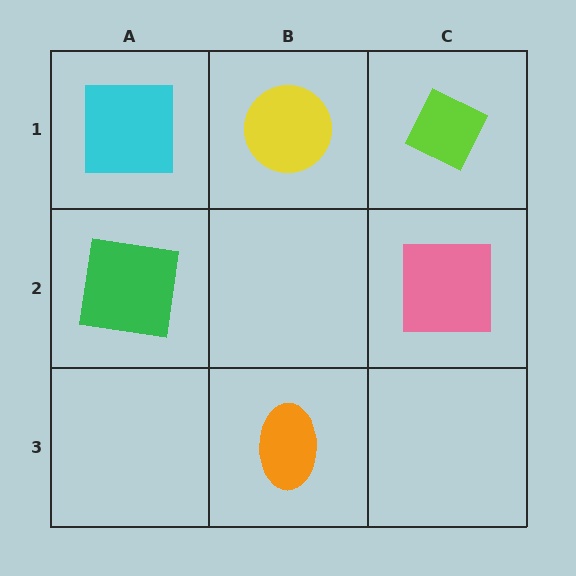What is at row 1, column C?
A lime diamond.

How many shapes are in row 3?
1 shape.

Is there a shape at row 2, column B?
No, that cell is empty.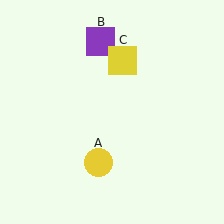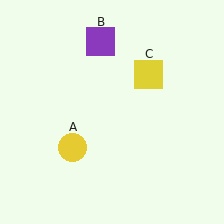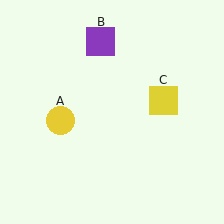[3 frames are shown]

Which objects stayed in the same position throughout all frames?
Purple square (object B) remained stationary.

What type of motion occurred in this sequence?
The yellow circle (object A), yellow square (object C) rotated clockwise around the center of the scene.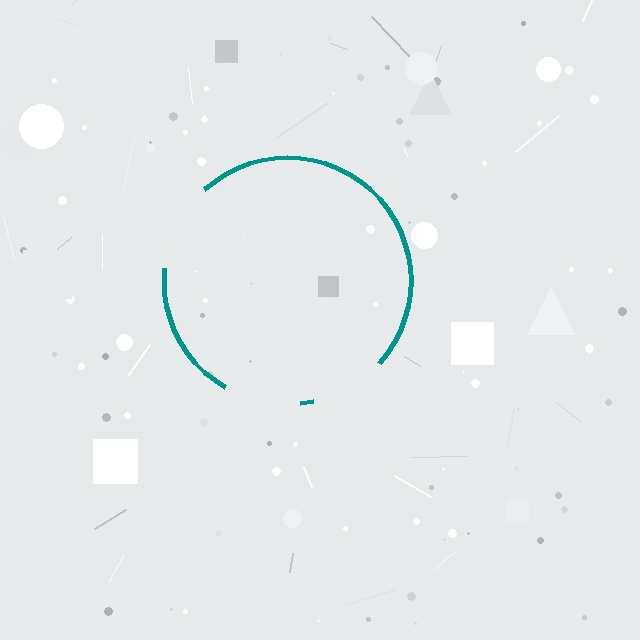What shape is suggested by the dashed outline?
The dashed outline suggests a circle.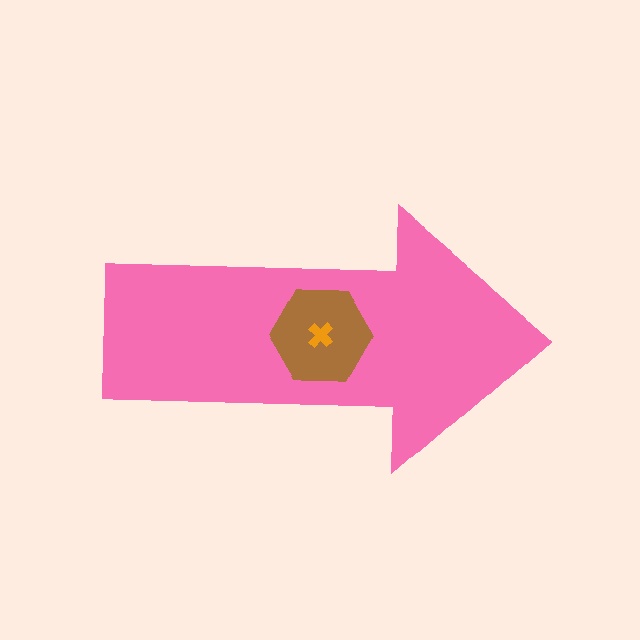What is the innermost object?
The orange cross.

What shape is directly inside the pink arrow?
The brown hexagon.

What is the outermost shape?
The pink arrow.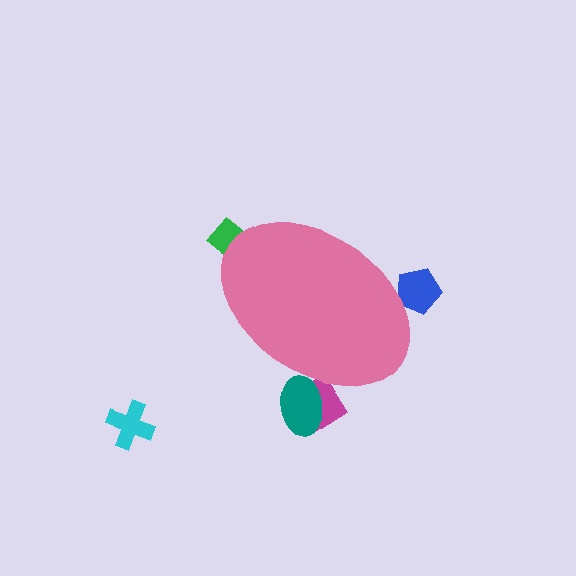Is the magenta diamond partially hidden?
Yes, the magenta diamond is partially hidden behind the pink ellipse.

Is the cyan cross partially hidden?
No, the cyan cross is fully visible.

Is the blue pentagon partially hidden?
Yes, the blue pentagon is partially hidden behind the pink ellipse.